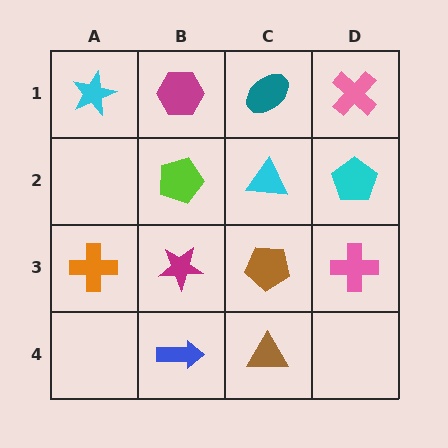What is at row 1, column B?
A magenta hexagon.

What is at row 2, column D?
A cyan pentagon.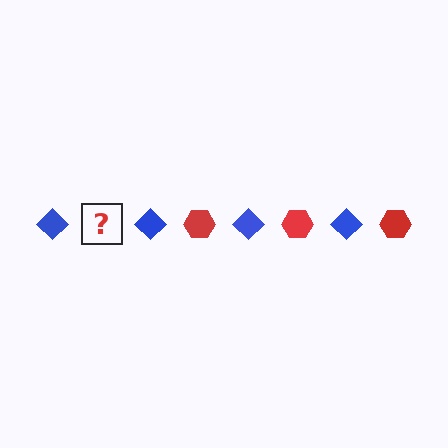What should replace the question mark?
The question mark should be replaced with a red hexagon.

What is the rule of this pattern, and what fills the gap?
The rule is that the pattern alternates between blue diamond and red hexagon. The gap should be filled with a red hexagon.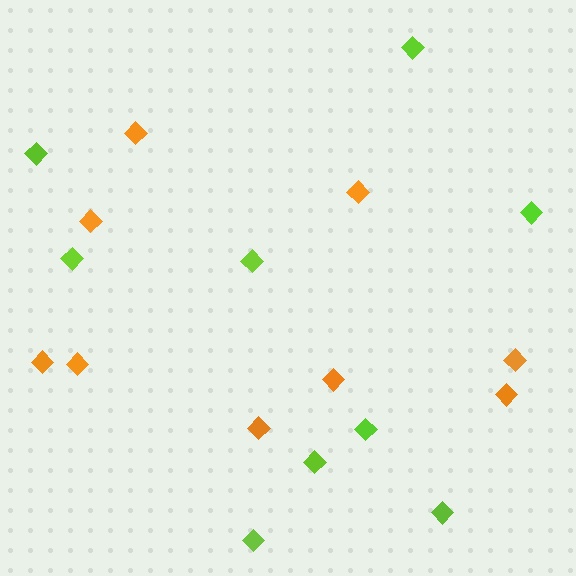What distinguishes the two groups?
There are 2 groups: one group of orange diamonds (9) and one group of lime diamonds (9).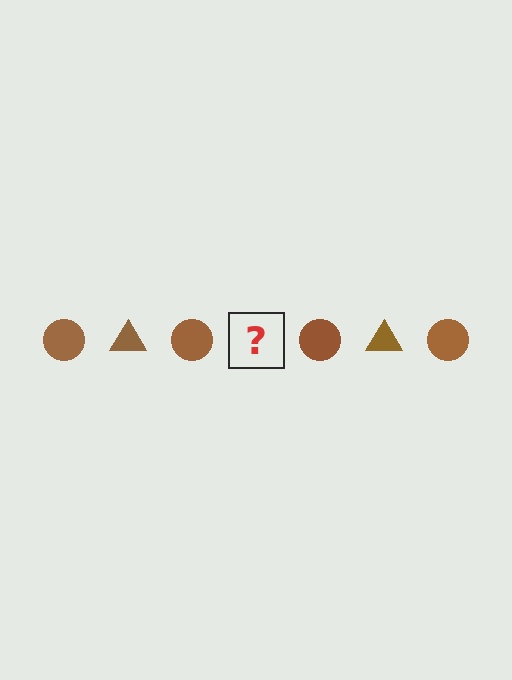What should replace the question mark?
The question mark should be replaced with a brown triangle.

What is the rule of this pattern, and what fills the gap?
The rule is that the pattern cycles through circle, triangle shapes in brown. The gap should be filled with a brown triangle.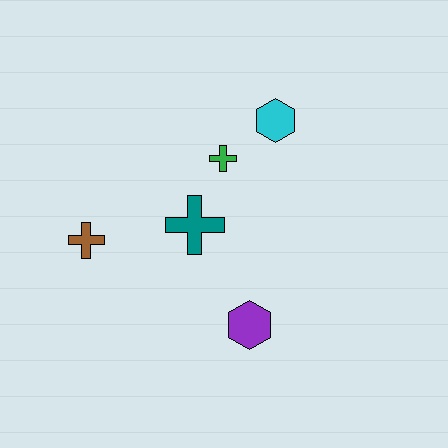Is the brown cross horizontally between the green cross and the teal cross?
No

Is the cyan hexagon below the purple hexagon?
No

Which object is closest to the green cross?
The cyan hexagon is closest to the green cross.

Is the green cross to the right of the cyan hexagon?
No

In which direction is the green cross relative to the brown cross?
The green cross is to the right of the brown cross.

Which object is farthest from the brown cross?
The cyan hexagon is farthest from the brown cross.